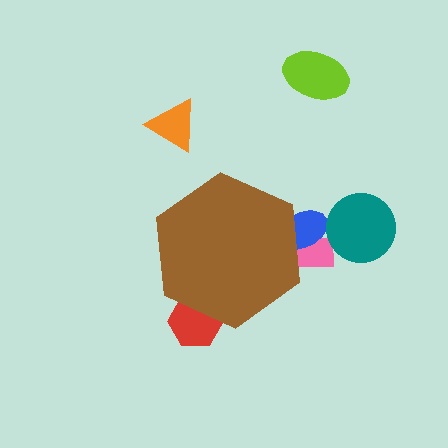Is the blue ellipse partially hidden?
Yes, the blue ellipse is partially hidden behind the brown hexagon.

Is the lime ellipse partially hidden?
No, the lime ellipse is fully visible.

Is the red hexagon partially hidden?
Yes, the red hexagon is partially hidden behind the brown hexagon.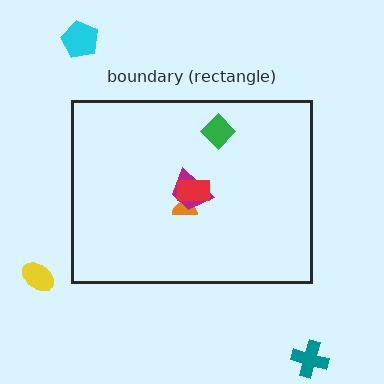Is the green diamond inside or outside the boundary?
Inside.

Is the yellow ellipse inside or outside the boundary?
Outside.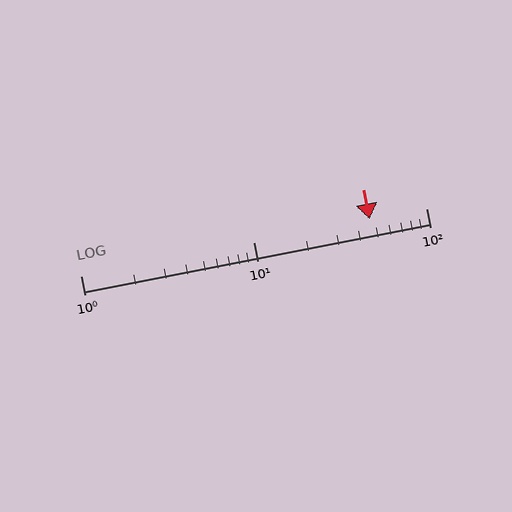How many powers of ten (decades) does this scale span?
The scale spans 2 decades, from 1 to 100.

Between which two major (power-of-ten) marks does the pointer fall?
The pointer is between 10 and 100.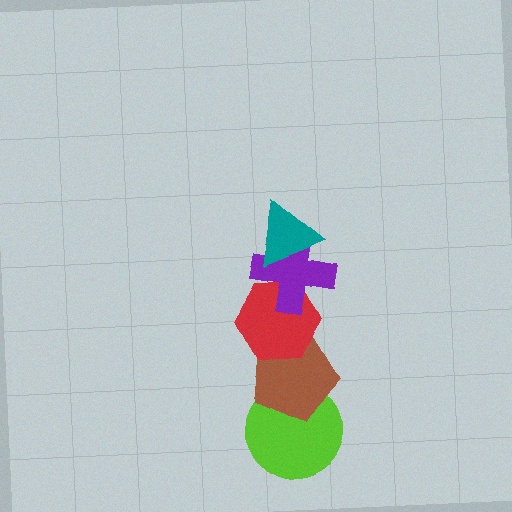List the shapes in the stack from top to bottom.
From top to bottom: the teal triangle, the purple cross, the red hexagon, the brown pentagon, the lime circle.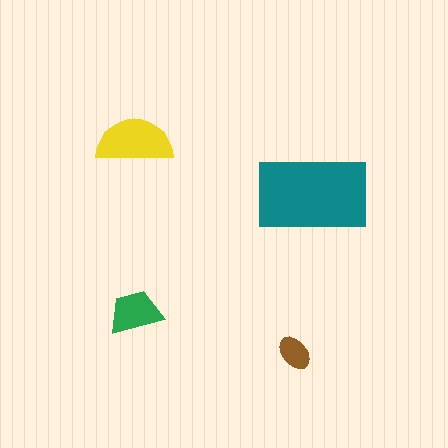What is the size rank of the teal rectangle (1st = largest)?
1st.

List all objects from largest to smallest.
The teal rectangle, the yellow semicircle, the green trapezoid, the brown ellipse.